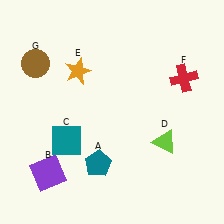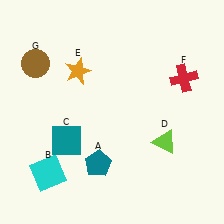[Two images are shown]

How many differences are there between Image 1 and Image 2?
There is 1 difference between the two images.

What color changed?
The square (B) changed from purple in Image 1 to cyan in Image 2.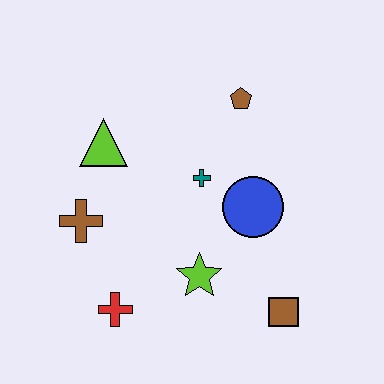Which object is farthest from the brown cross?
The brown square is farthest from the brown cross.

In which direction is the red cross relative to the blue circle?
The red cross is to the left of the blue circle.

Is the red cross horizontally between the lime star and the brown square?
No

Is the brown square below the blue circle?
Yes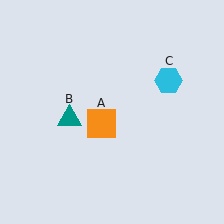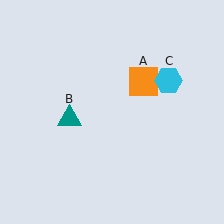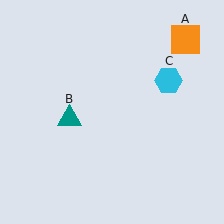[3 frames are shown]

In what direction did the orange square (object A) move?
The orange square (object A) moved up and to the right.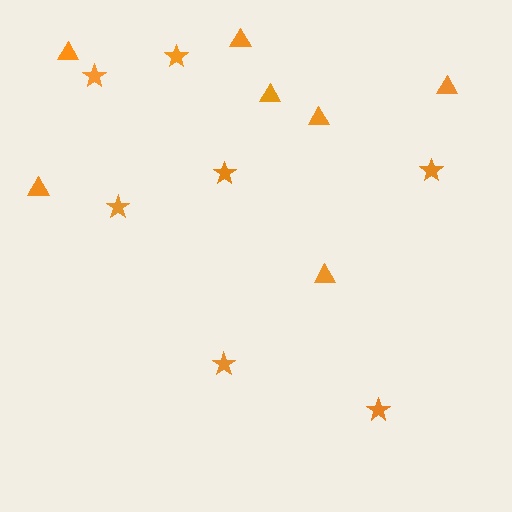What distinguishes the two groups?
There are 2 groups: one group of stars (7) and one group of triangles (7).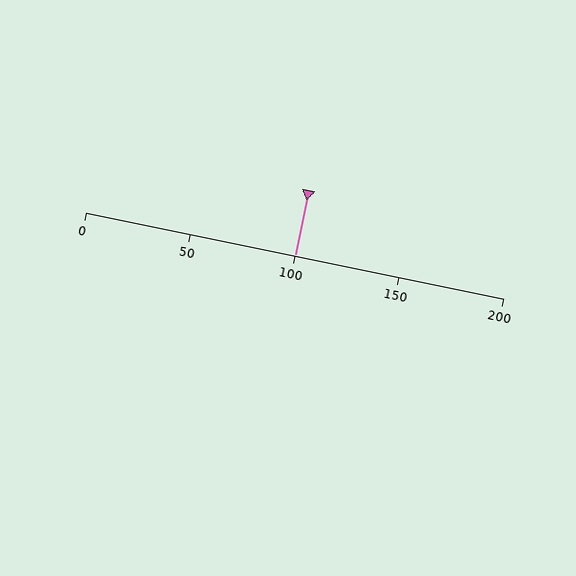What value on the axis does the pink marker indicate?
The marker indicates approximately 100.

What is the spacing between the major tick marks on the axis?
The major ticks are spaced 50 apart.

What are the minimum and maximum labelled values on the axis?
The axis runs from 0 to 200.